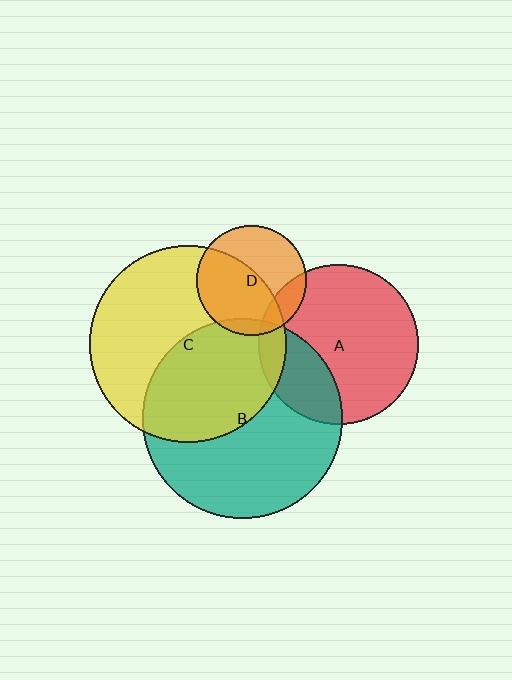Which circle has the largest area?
Circle B (teal).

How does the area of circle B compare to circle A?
Approximately 1.6 times.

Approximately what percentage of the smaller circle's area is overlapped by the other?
Approximately 25%.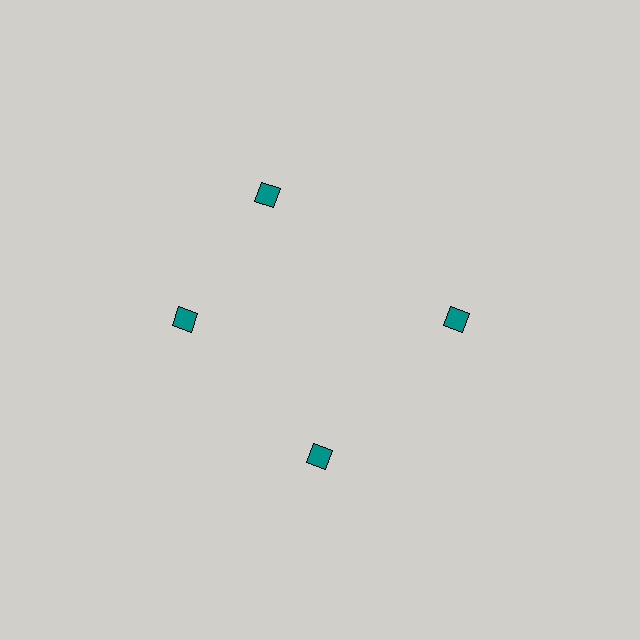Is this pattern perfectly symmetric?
No. The 4 teal diamonds are arranged in a ring, but one element near the 12 o'clock position is rotated out of alignment along the ring, breaking the 4-fold rotational symmetry.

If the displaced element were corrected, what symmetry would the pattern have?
It would have 4-fold rotational symmetry — the pattern would map onto itself every 90 degrees.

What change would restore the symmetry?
The symmetry would be restored by rotating it back into even spacing with its neighbors so that all 4 diamonds sit at equal angles and equal distance from the center.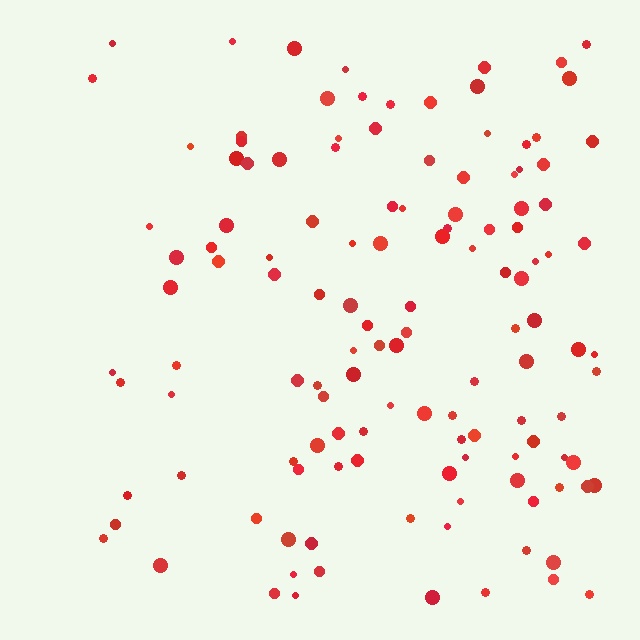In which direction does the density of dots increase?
From left to right, with the right side densest.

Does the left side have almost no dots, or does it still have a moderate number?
Still a moderate number, just noticeably fewer than the right.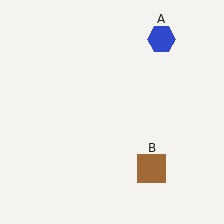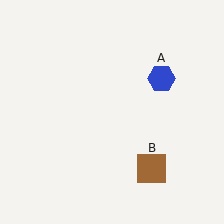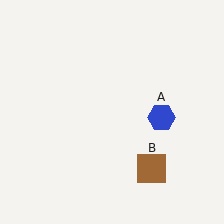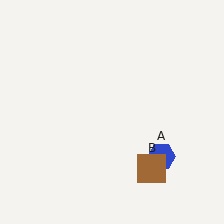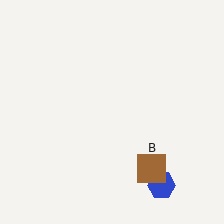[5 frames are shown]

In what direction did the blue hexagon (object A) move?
The blue hexagon (object A) moved down.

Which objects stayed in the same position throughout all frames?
Brown square (object B) remained stationary.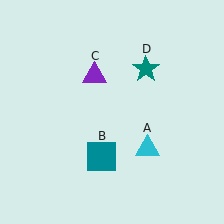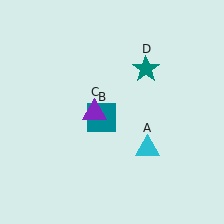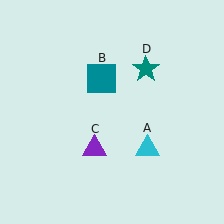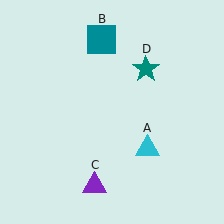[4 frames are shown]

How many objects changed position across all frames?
2 objects changed position: teal square (object B), purple triangle (object C).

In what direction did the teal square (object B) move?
The teal square (object B) moved up.